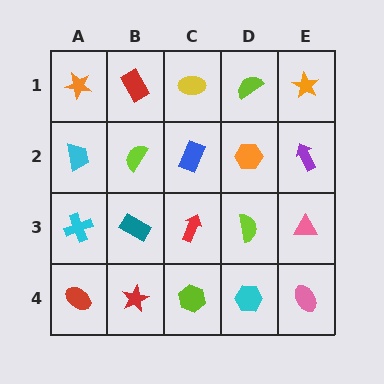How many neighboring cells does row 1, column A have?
2.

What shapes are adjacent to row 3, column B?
A lime semicircle (row 2, column B), a red star (row 4, column B), a cyan cross (row 3, column A), a red arrow (row 3, column C).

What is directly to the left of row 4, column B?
A red ellipse.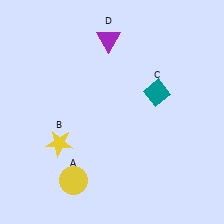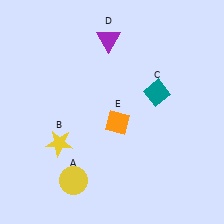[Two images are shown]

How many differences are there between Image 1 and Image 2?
There is 1 difference between the two images.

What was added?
An orange diamond (E) was added in Image 2.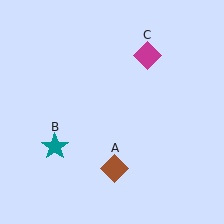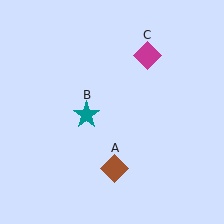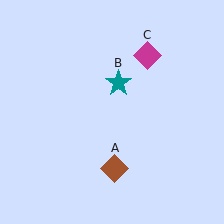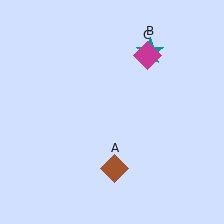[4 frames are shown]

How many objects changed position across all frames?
1 object changed position: teal star (object B).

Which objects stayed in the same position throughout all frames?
Brown diamond (object A) and magenta diamond (object C) remained stationary.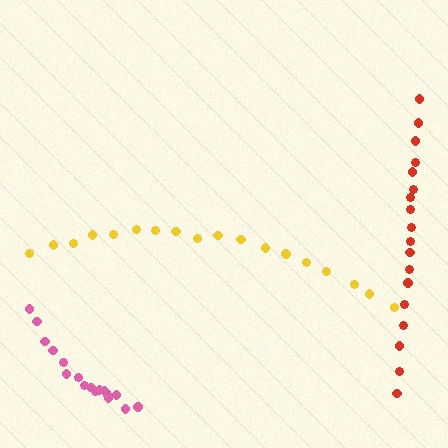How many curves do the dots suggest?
There are 3 distinct paths.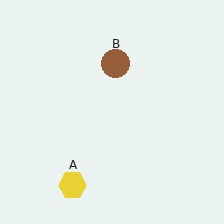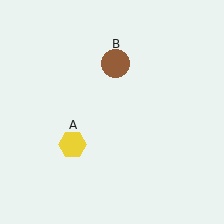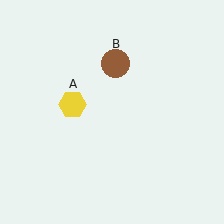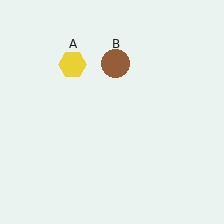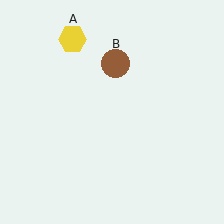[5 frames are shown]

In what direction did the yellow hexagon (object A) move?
The yellow hexagon (object A) moved up.